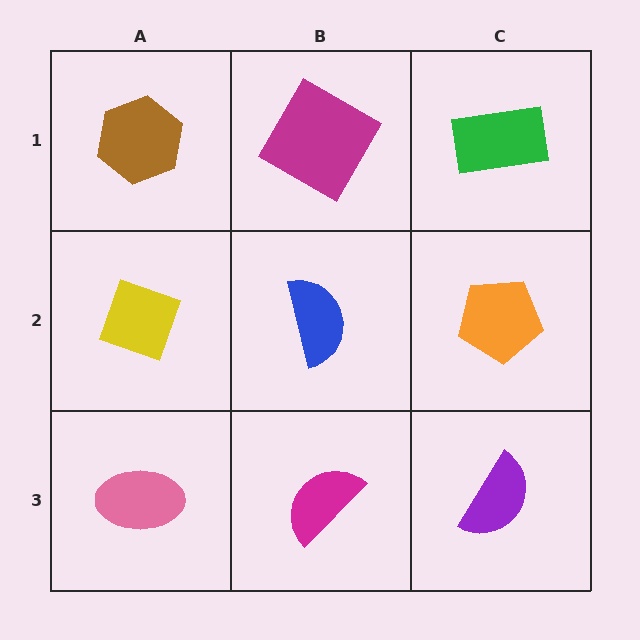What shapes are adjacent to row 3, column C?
An orange pentagon (row 2, column C), a magenta semicircle (row 3, column B).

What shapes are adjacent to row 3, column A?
A yellow diamond (row 2, column A), a magenta semicircle (row 3, column B).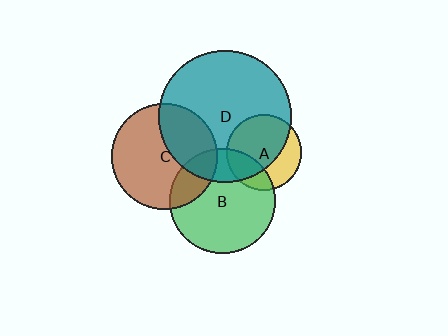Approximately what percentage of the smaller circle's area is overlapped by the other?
Approximately 25%.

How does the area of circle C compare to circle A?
Approximately 2.0 times.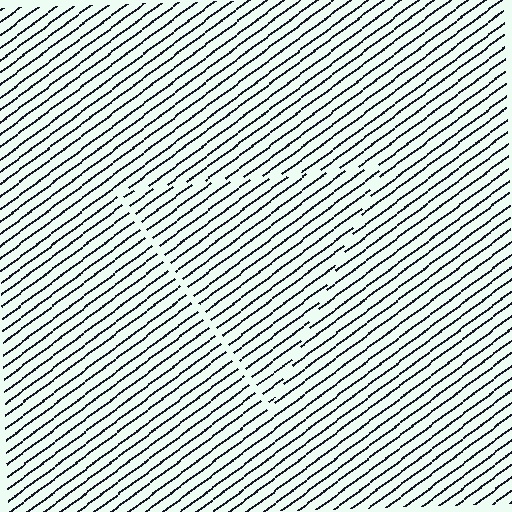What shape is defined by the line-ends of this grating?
An illusory triangle. The interior of the shape contains the same grating, shifted by half a period — the contour is defined by the phase discontinuity where line-ends from the inner and outer gratings abut.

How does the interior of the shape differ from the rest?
The interior of the shape contains the same grating, shifted by half a period — the contour is defined by the phase discontinuity where line-ends from the inner and outer gratings abut.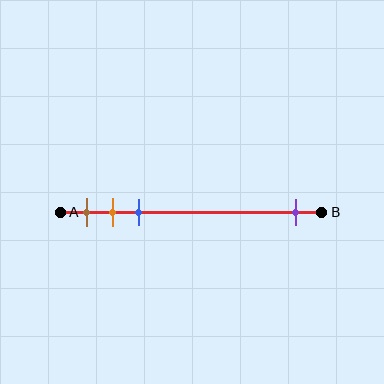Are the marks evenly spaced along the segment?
No, the marks are not evenly spaced.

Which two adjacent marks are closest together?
The orange and blue marks are the closest adjacent pair.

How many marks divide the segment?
There are 4 marks dividing the segment.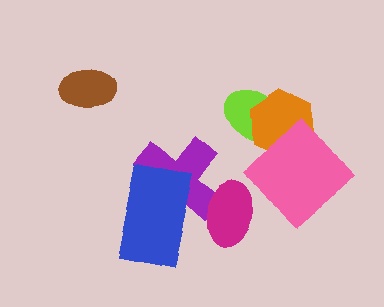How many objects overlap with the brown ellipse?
0 objects overlap with the brown ellipse.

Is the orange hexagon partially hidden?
Yes, it is partially covered by another shape.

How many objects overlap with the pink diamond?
1 object overlaps with the pink diamond.